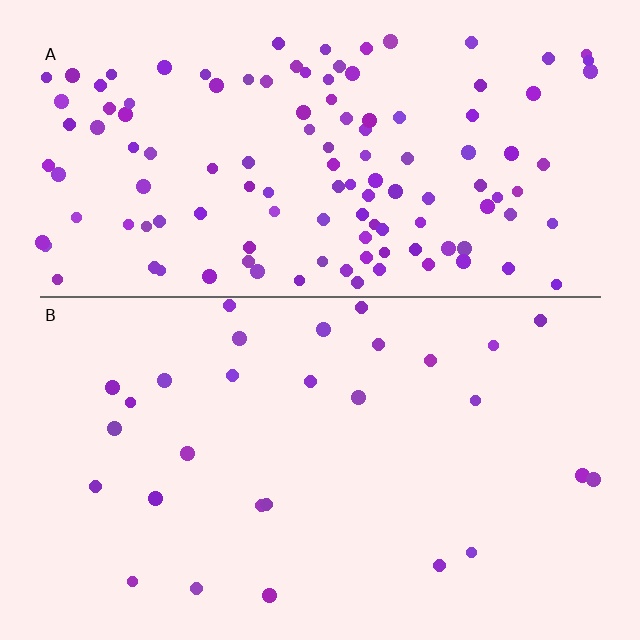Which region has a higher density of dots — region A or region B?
A (the top).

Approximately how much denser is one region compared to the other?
Approximately 4.3× — region A over region B.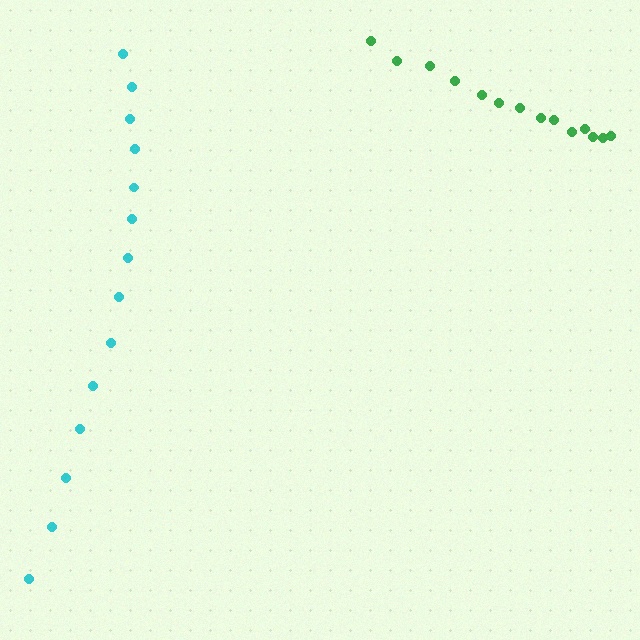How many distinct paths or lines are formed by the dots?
There are 2 distinct paths.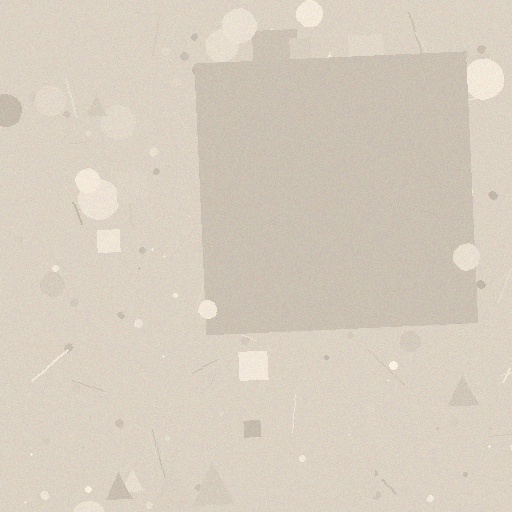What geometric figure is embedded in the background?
A square is embedded in the background.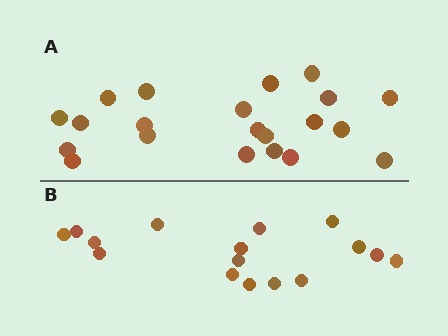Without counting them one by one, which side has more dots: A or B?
Region A (the top region) has more dots.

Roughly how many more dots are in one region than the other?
Region A has about 5 more dots than region B.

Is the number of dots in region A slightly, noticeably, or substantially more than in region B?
Region A has noticeably more, but not dramatically so. The ratio is roughly 1.3 to 1.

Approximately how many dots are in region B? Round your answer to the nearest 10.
About 20 dots. (The exact count is 16, which rounds to 20.)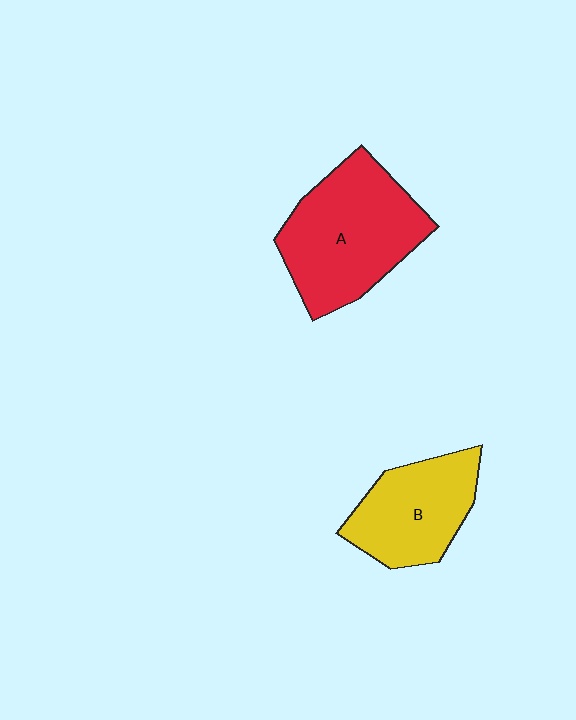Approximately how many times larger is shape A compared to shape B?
Approximately 1.4 times.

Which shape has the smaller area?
Shape B (yellow).